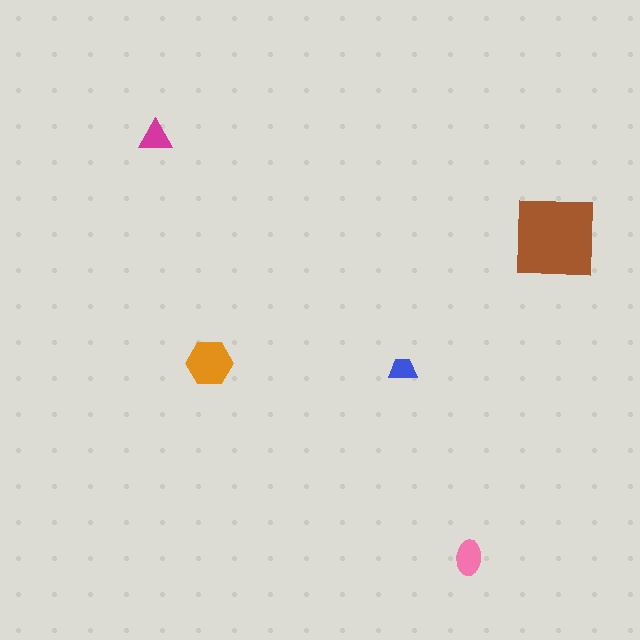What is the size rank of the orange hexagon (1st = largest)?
2nd.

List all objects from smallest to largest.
The blue trapezoid, the magenta triangle, the pink ellipse, the orange hexagon, the brown square.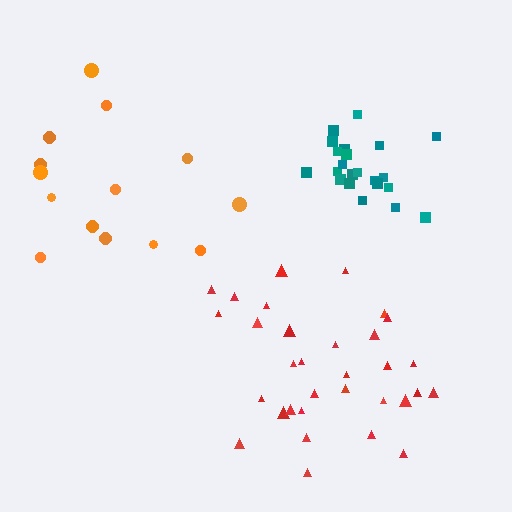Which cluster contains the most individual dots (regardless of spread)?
Red (32).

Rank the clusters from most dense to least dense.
teal, red, orange.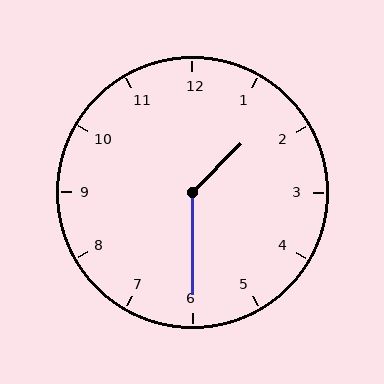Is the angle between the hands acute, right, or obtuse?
It is obtuse.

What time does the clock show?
1:30.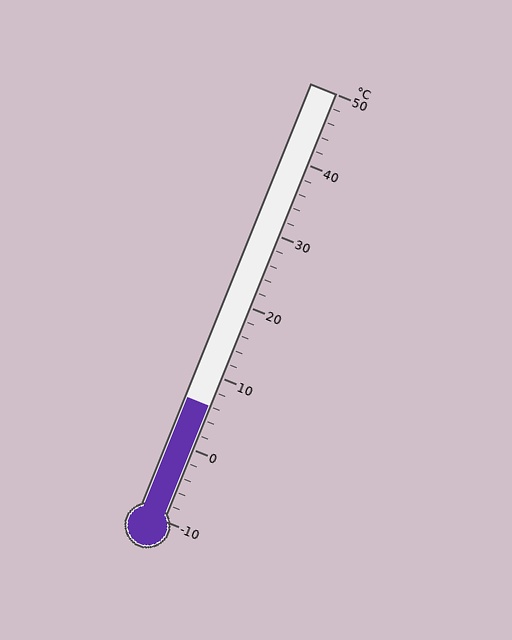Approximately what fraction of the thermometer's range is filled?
The thermometer is filled to approximately 25% of its range.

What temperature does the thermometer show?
The thermometer shows approximately 6°C.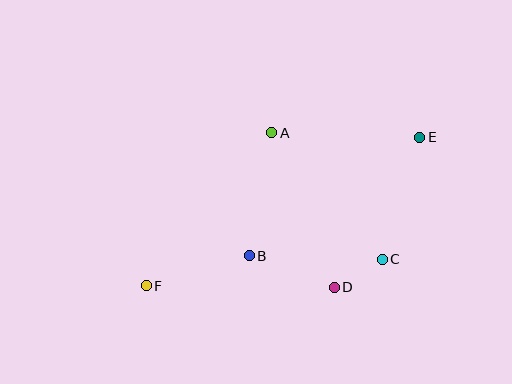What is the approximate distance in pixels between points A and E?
The distance between A and E is approximately 148 pixels.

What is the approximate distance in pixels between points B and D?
The distance between B and D is approximately 91 pixels.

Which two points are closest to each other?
Points C and D are closest to each other.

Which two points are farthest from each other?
Points E and F are farthest from each other.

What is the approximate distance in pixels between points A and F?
The distance between A and F is approximately 198 pixels.